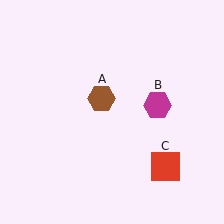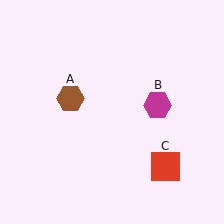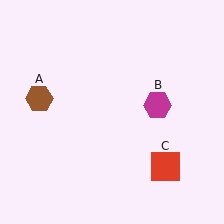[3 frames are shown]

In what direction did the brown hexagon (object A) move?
The brown hexagon (object A) moved left.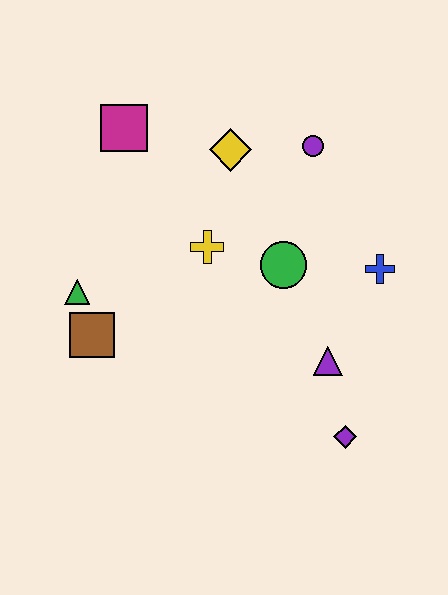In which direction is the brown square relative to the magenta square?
The brown square is below the magenta square.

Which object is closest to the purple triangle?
The purple diamond is closest to the purple triangle.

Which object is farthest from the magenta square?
The purple diamond is farthest from the magenta square.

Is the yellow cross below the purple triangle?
No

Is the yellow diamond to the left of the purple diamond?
Yes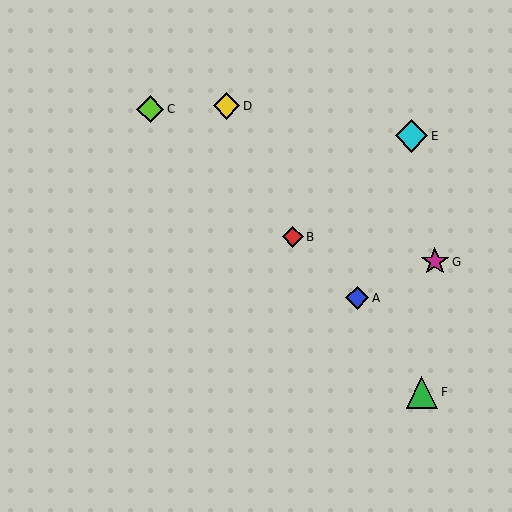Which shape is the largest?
The cyan diamond (labeled E) is the largest.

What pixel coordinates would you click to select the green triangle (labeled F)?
Click at (422, 392) to select the green triangle F.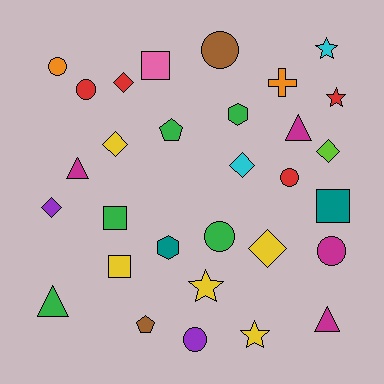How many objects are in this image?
There are 30 objects.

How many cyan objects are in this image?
There are 2 cyan objects.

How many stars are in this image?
There are 4 stars.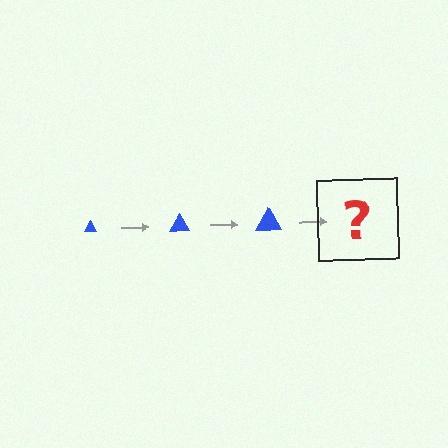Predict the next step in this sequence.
The next step is a blue triangle, larger than the previous one.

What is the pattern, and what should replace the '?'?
The pattern is that the triangle gets progressively larger each step. The '?' should be a blue triangle, larger than the previous one.